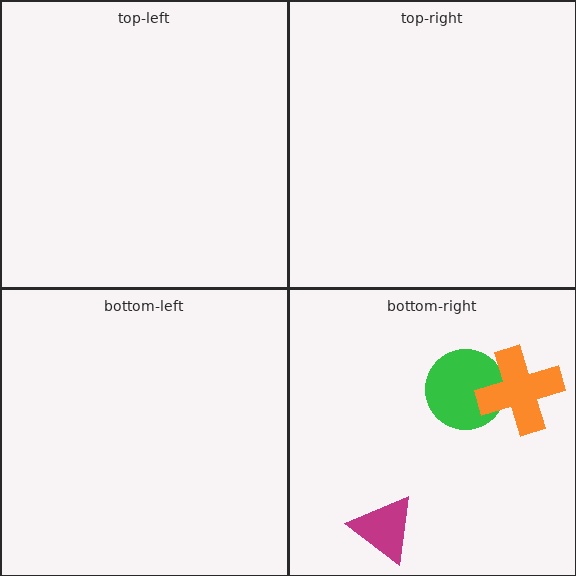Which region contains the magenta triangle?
The bottom-right region.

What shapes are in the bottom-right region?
The green circle, the orange cross, the magenta triangle.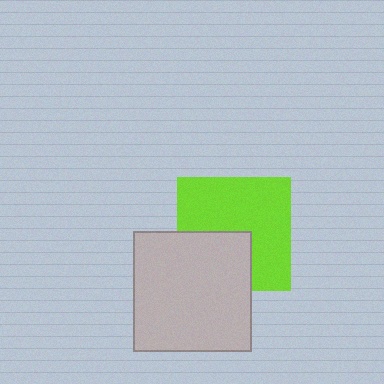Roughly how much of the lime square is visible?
Most of it is visible (roughly 66%).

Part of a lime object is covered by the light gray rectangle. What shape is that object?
It is a square.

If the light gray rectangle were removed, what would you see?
You would see the complete lime square.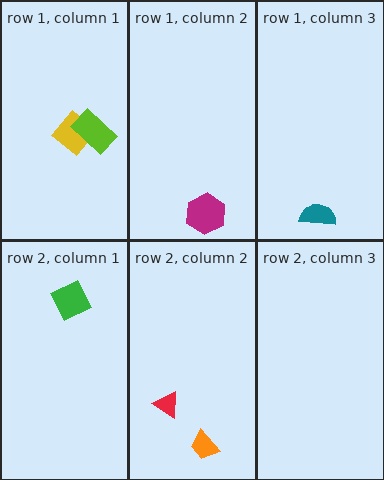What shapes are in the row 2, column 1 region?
The green diamond.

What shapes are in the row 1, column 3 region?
The teal semicircle.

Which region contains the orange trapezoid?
The row 2, column 2 region.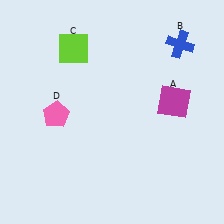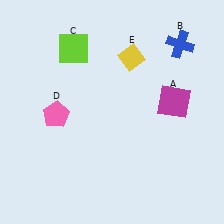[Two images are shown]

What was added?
A yellow diamond (E) was added in Image 2.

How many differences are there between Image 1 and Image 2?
There is 1 difference between the two images.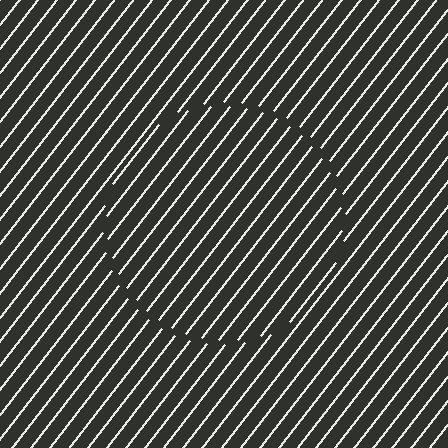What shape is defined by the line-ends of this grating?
An illusory circle. The interior of the shape contains the same grating, shifted by half a period — the contour is defined by the phase discontinuity where line-ends from the inner and outer gratings abut.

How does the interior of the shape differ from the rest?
The interior of the shape contains the same grating, shifted by half a period — the contour is defined by the phase discontinuity where line-ends from the inner and outer gratings abut.